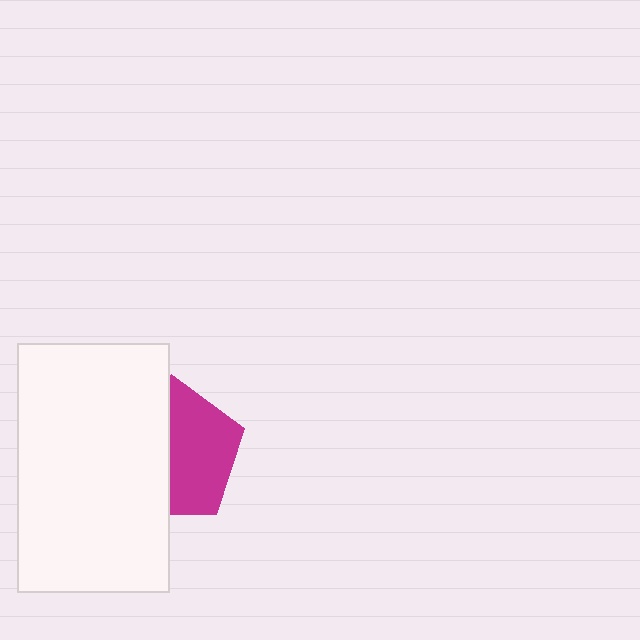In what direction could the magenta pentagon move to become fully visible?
The magenta pentagon could move right. That would shift it out from behind the white rectangle entirely.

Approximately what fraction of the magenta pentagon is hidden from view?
Roughly 48% of the magenta pentagon is hidden behind the white rectangle.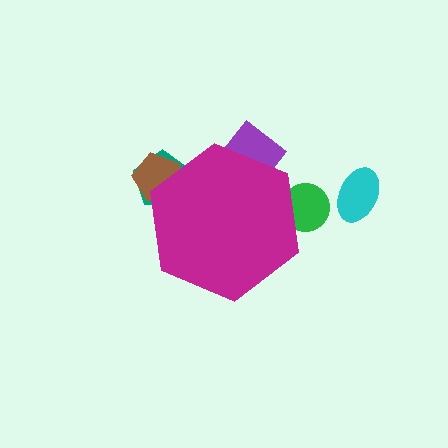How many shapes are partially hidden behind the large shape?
4 shapes are partially hidden.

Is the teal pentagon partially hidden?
Yes, the teal pentagon is partially hidden behind the magenta hexagon.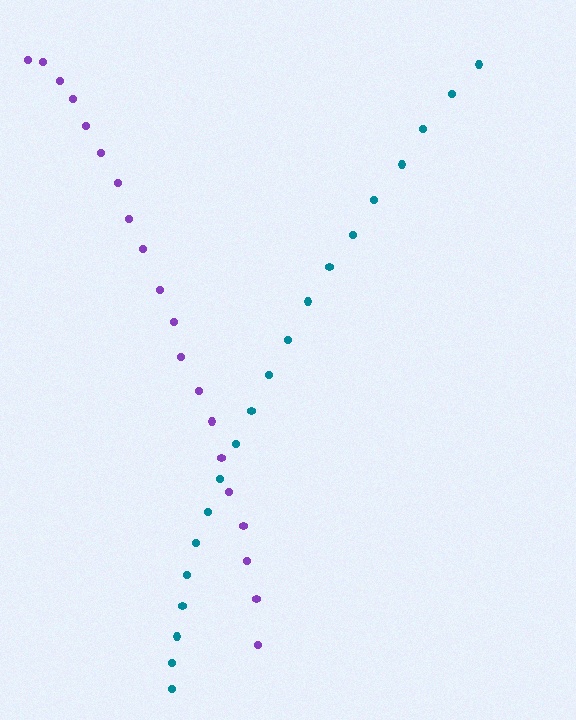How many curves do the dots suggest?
There are 2 distinct paths.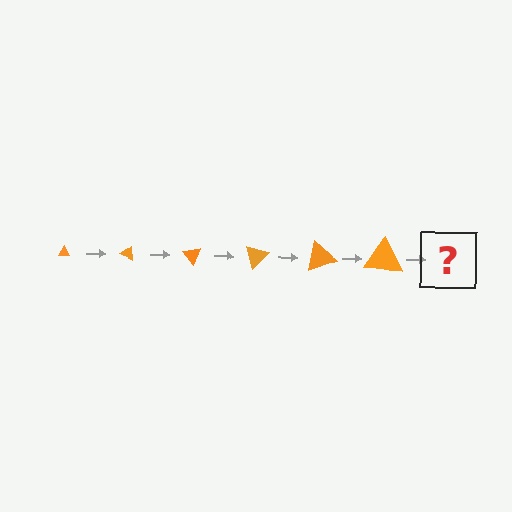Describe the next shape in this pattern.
It should be a triangle, larger than the previous one and rotated 150 degrees from the start.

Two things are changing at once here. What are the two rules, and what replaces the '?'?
The two rules are that the triangle grows larger each step and it rotates 25 degrees each step. The '?' should be a triangle, larger than the previous one and rotated 150 degrees from the start.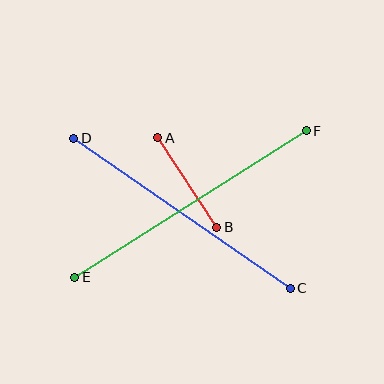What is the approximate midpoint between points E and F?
The midpoint is at approximately (191, 204) pixels.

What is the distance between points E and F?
The distance is approximately 274 pixels.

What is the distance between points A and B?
The distance is approximately 107 pixels.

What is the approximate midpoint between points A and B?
The midpoint is at approximately (187, 183) pixels.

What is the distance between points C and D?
The distance is approximately 263 pixels.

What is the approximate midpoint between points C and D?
The midpoint is at approximately (182, 213) pixels.